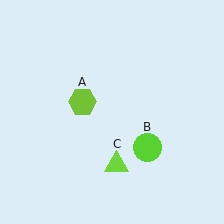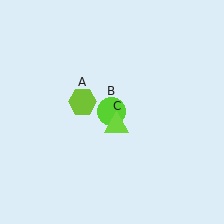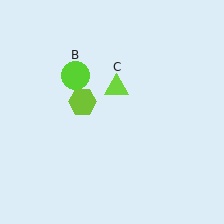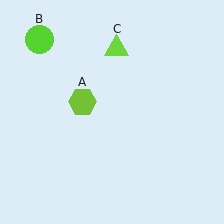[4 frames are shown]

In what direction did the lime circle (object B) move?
The lime circle (object B) moved up and to the left.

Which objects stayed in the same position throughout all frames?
Lime hexagon (object A) remained stationary.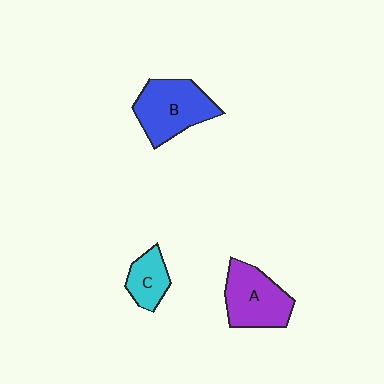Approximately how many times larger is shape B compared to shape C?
Approximately 2.0 times.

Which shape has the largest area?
Shape B (blue).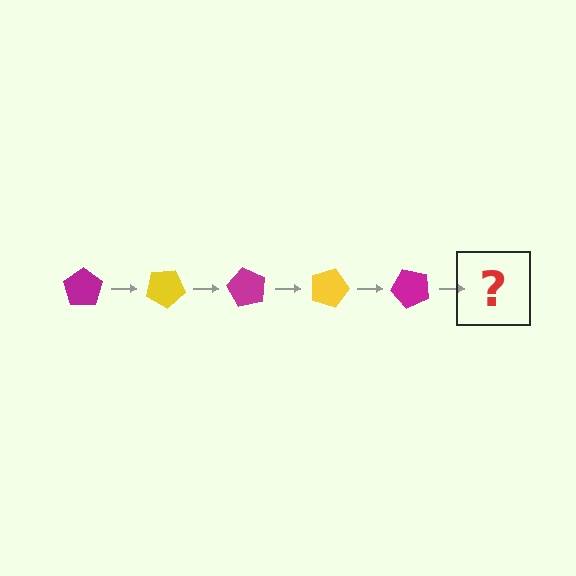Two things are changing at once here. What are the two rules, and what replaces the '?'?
The two rules are that it rotates 30 degrees each step and the color cycles through magenta and yellow. The '?' should be a yellow pentagon, rotated 150 degrees from the start.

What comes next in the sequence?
The next element should be a yellow pentagon, rotated 150 degrees from the start.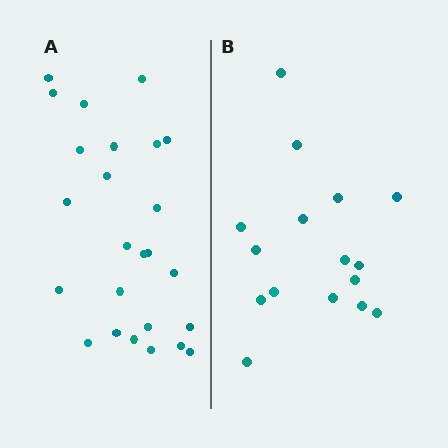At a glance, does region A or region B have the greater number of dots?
Region A (the left region) has more dots.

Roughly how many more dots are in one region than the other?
Region A has roughly 8 or so more dots than region B.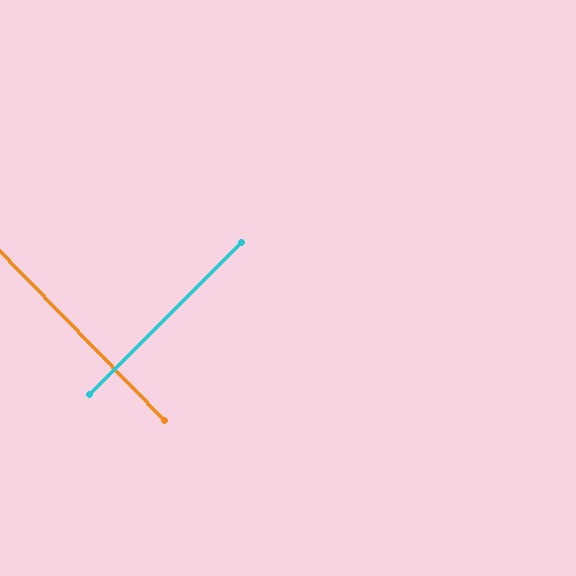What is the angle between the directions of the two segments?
Approximately 89 degrees.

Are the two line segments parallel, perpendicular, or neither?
Perpendicular — they meet at approximately 89°.